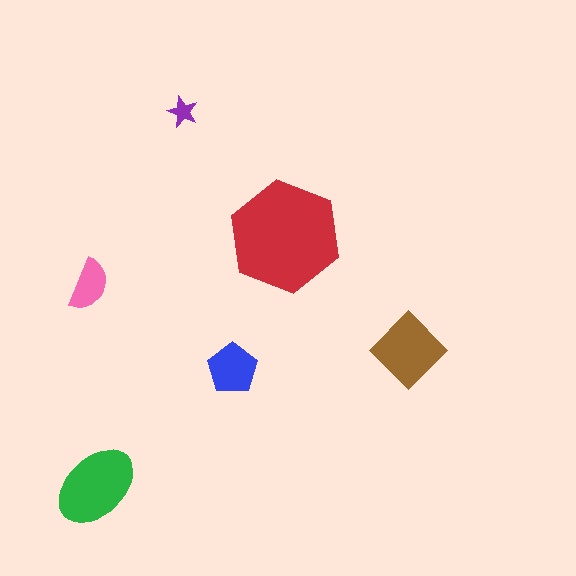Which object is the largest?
The red hexagon.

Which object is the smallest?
The purple star.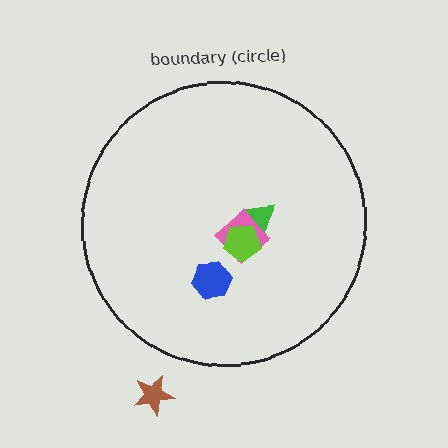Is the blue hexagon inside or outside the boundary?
Inside.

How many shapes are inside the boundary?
4 inside, 1 outside.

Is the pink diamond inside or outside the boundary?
Inside.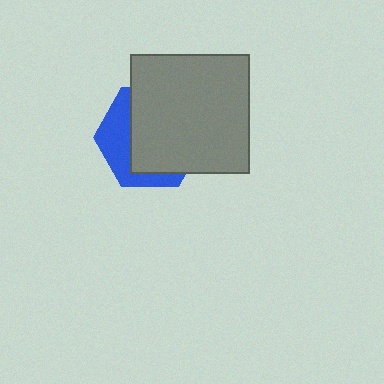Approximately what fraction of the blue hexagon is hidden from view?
Roughly 65% of the blue hexagon is hidden behind the gray rectangle.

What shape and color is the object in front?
The object in front is a gray rectangle.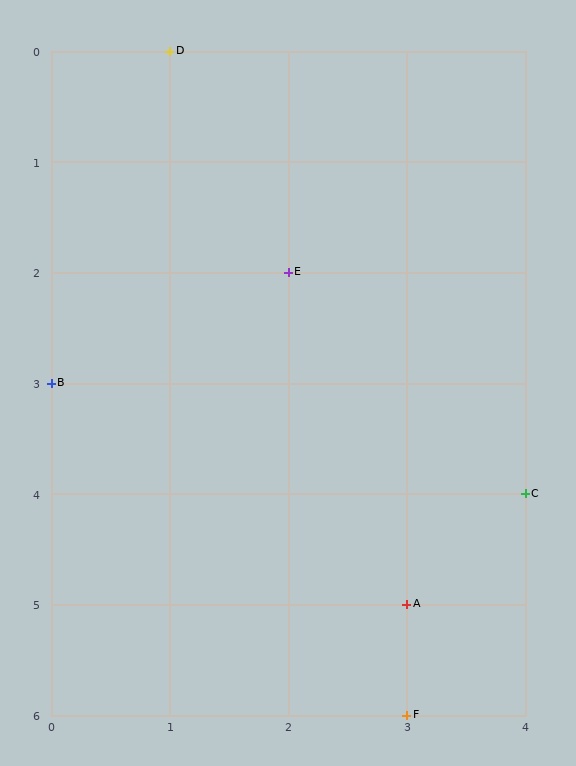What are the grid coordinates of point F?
Point F is at grid coordinates (3, 6).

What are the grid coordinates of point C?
Point C is at grid coordinates (4, 4).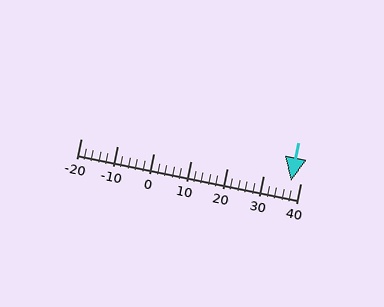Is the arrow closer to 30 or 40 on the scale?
The arrow is closer to 40.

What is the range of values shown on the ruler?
The ruler shows values from -20 to 40.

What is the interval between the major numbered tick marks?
The major tick marks are spaced 10 units apart.